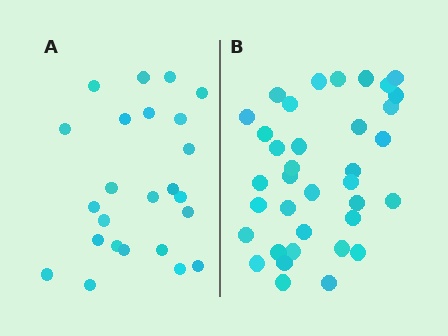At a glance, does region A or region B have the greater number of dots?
Region B (the right region) has more dots.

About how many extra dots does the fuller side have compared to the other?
Region B has roughly 12 or so more dots than region A.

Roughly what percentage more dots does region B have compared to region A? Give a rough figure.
About 50% more.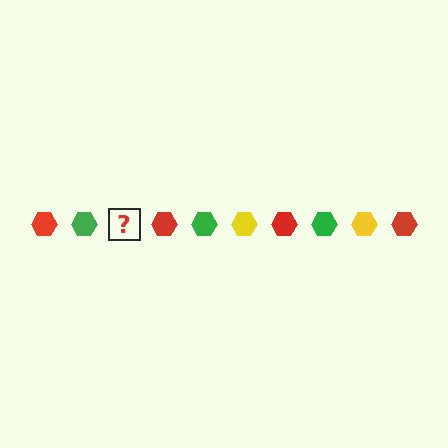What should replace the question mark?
The question mark should be replaced with a yellow hexagon.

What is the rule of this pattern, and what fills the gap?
The rule is that the pattern cycles through red, green, yellow hexagons. The gap should be filled with a yellow hexagon.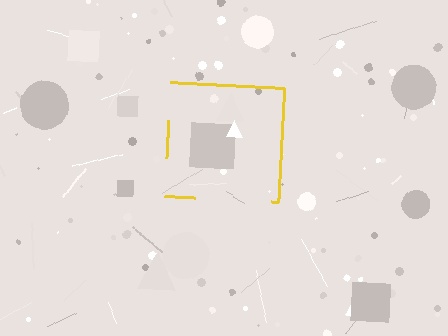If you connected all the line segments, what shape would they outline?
They would outline a square.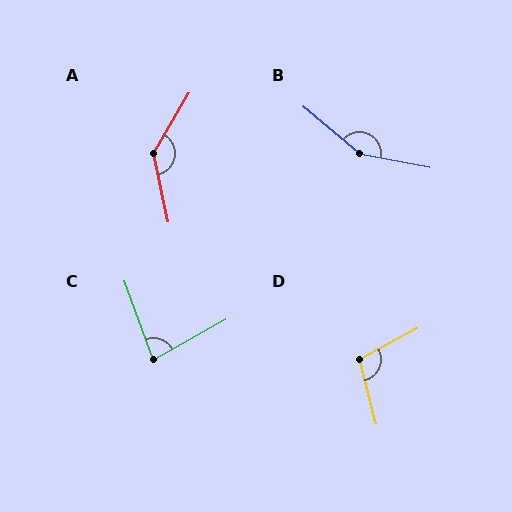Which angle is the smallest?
C, at approximately 81 degrees.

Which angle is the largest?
B, at approximately 151 degrees.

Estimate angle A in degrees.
Approximately 138 degrees.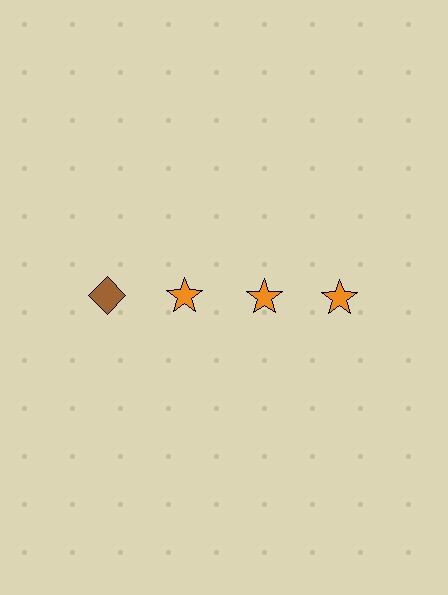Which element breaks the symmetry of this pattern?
The brown diamond in the top row, leftmost column breaks the symmetry. All other shapes are orange stars.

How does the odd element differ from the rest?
It differs in both color (brown instead of orange) and shape (diamond instead of star).